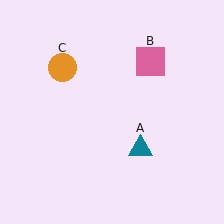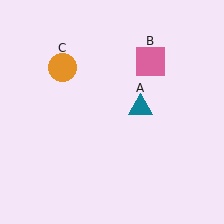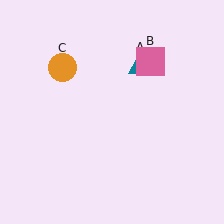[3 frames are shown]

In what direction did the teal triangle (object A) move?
The teal triangle (object A) moved up.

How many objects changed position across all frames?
1 object changed position: teal triangle (object A).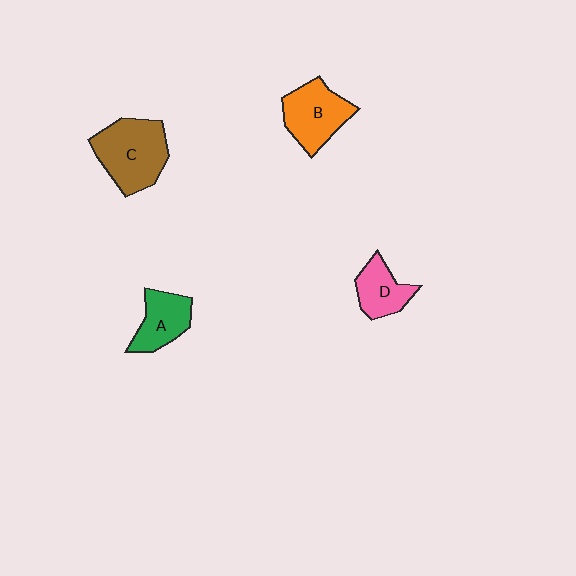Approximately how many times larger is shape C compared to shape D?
Approximately 1.8 times.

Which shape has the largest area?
Shape C (brown).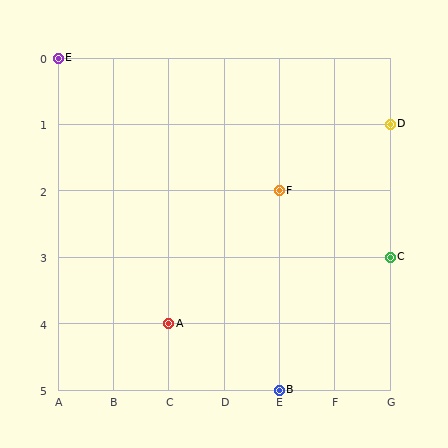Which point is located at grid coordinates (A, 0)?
Point E is at (A, 0).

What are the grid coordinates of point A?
Point A is at grid coordinates (C, 4).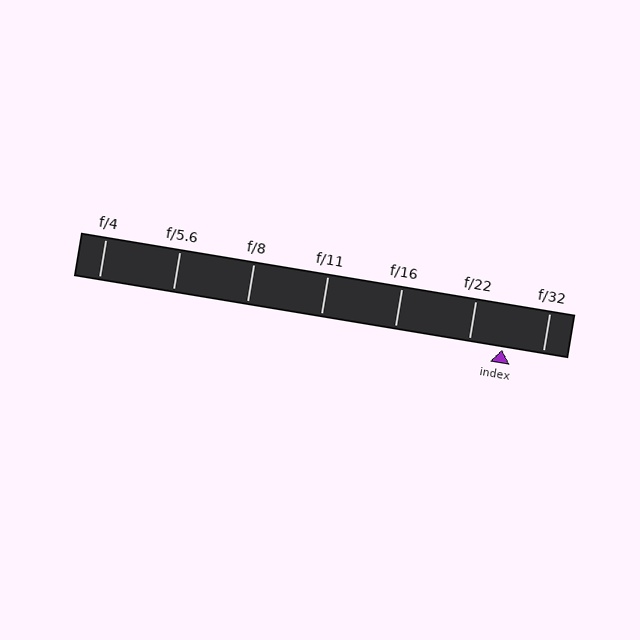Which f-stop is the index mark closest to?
The index mark is closest to f/22.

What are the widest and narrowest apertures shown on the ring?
The widest aperture shown is f/4 and the narrowest is f/32.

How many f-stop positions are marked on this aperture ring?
There are 7 f-stop positions marked.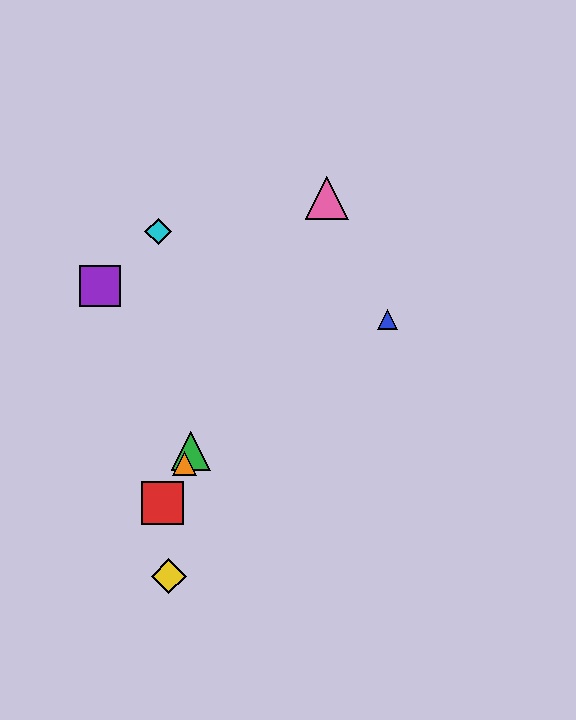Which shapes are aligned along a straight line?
The red square, the green triangle, the orange triangle, the pink triangle are aligned along a straight line.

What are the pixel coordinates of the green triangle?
The green triangle is at (191, 451).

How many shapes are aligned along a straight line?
4 shapes (the red square, the green triangle, the orange triangle, the pink triangle) are aligned along a straight line.